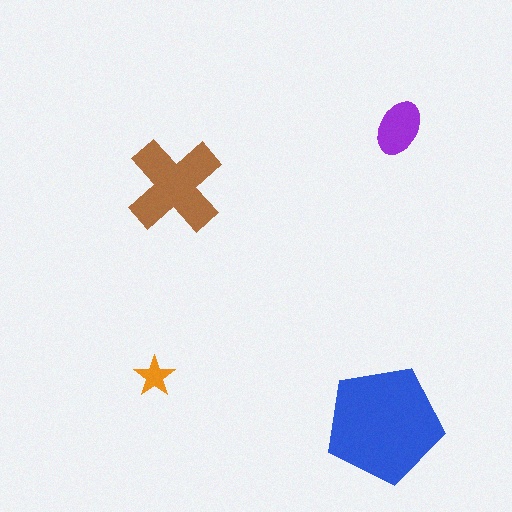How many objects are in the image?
There are 4 objects in the image.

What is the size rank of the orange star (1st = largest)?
4th.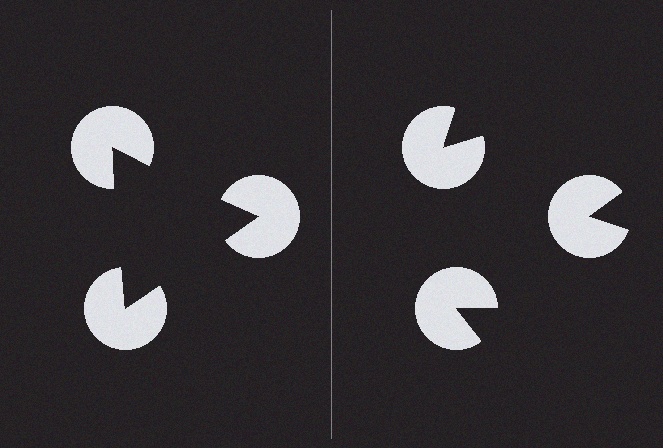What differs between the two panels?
The pac-man discs are positioned identically on both sides; only the wedge orientations differ. On the left they align to a triangle; on the right they are misaligned.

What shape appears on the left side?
An illusory triangle.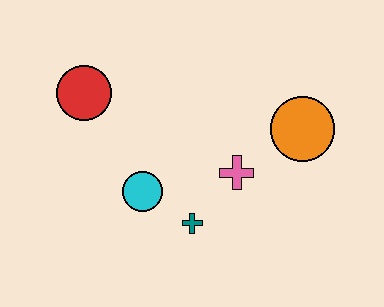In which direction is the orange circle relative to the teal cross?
The orange circle is to the right of the teal cross.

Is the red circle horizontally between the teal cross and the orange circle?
No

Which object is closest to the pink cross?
The teal cross is closest to the pink cross.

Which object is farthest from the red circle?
The orange circle is farthest from the red circle.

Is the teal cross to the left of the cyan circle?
No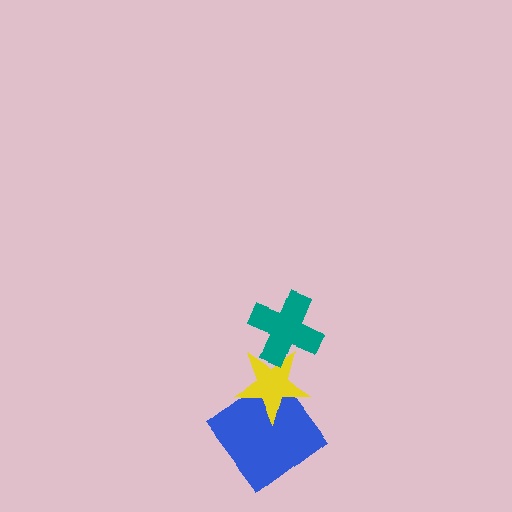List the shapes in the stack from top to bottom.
From top to bottom: the teal cross, the yellow star, the blue diamond.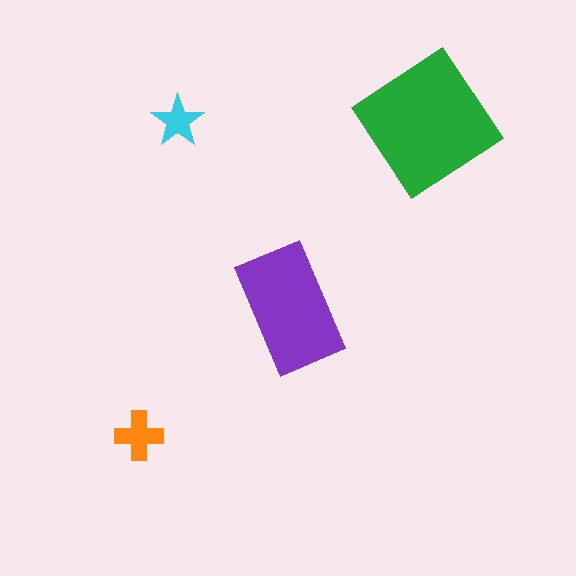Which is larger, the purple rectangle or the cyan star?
The purple rectangle.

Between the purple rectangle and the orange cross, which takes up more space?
The purple rectangle.